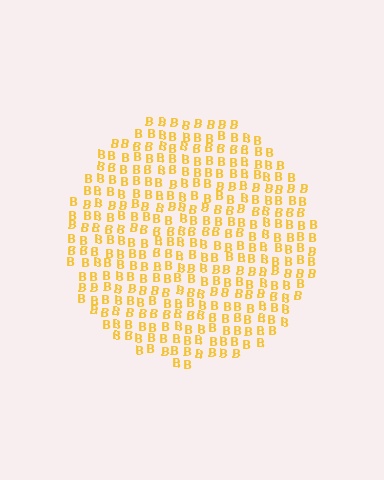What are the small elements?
The small elements are letter B's.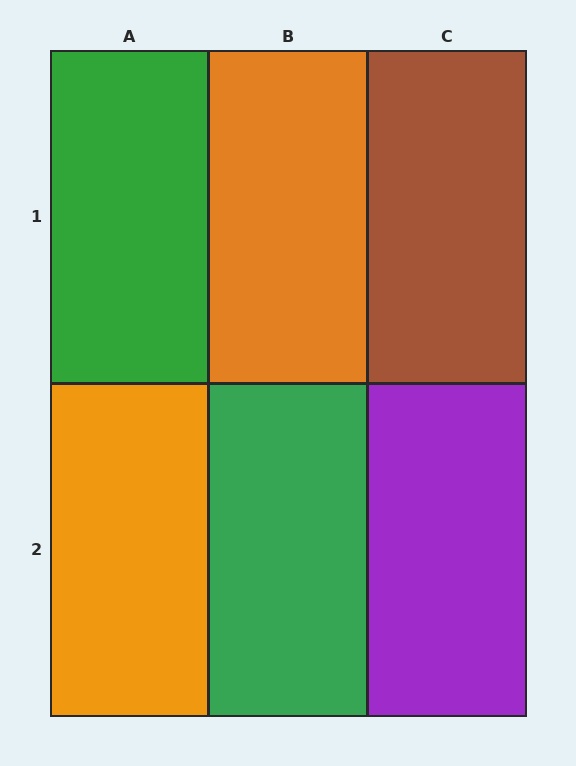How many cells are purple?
1 cell is purple.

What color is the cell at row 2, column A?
Orange.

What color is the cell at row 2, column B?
Green.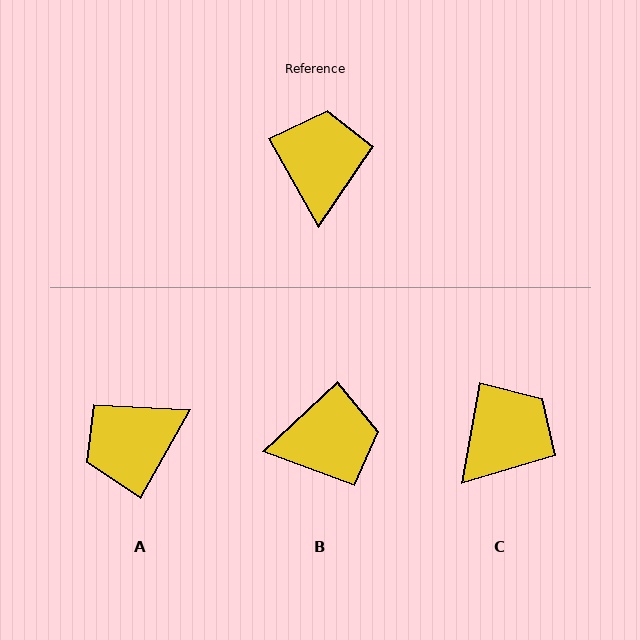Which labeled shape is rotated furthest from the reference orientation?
A, about 121 degrees away.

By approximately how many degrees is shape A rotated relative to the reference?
Approximately 121 degrees counter-clockwise.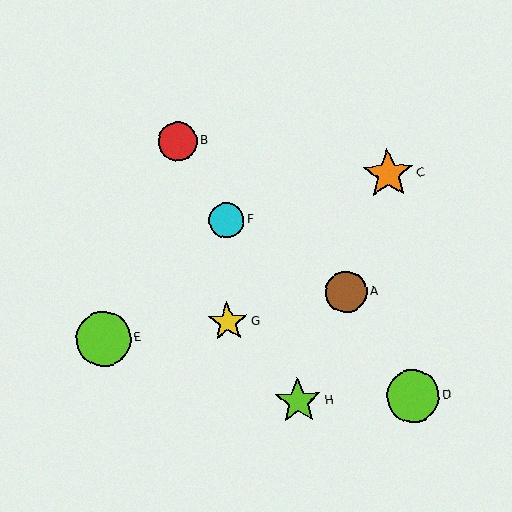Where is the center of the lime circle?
The center of the lime circle is at (103, 339).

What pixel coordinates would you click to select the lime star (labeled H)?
Click at (298, 401) to select the lime star H.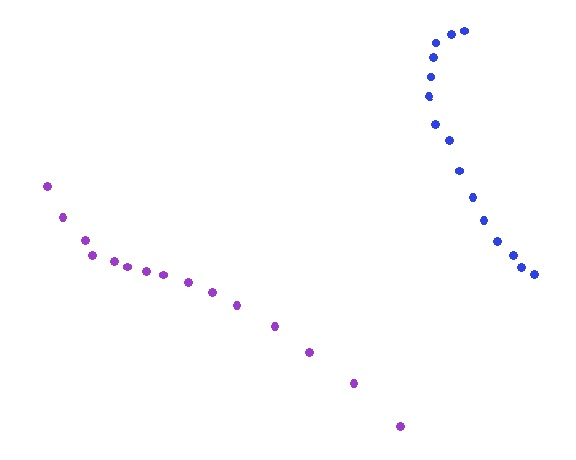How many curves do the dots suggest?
There are 2 distinct paths.